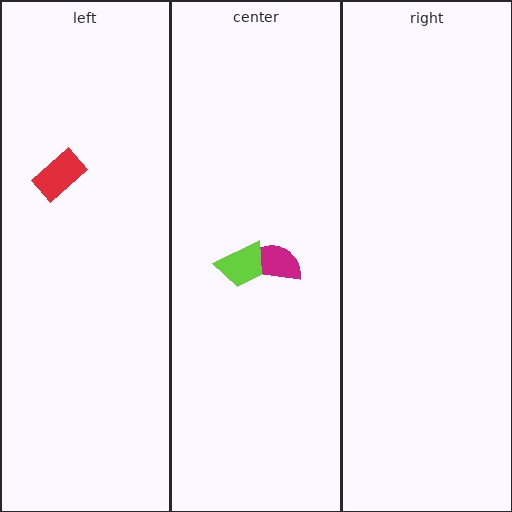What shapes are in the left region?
The red rectangle.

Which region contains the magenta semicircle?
The center region.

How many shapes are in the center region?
2.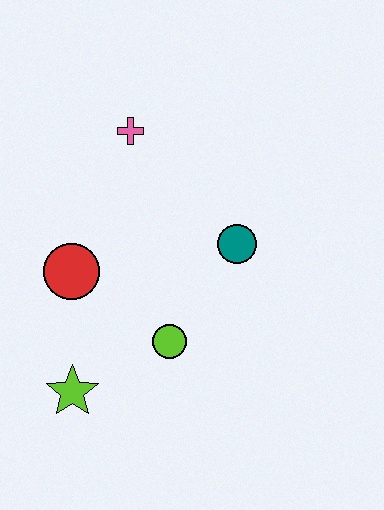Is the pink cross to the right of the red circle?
Yes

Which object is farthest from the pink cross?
The lime star is farthest from the pink cross.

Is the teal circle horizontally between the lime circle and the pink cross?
No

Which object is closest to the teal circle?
The lime circle is closest to the teal circle.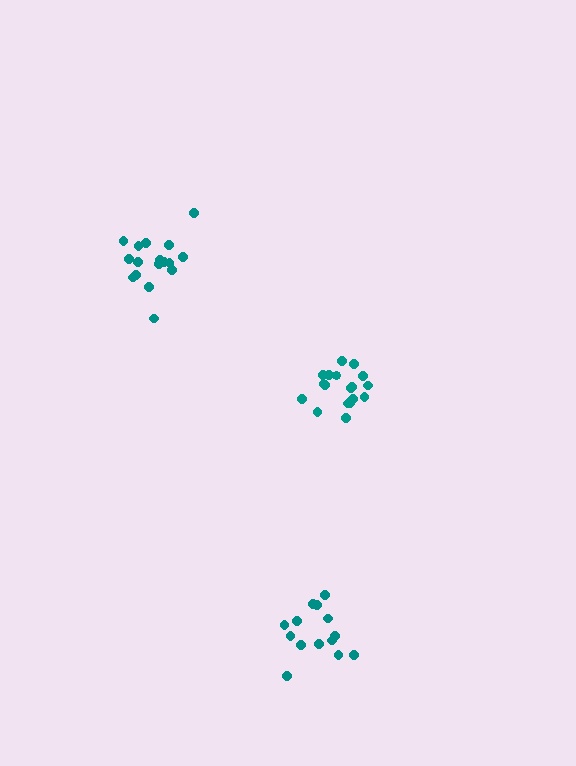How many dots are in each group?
Group 1: 17 dots, Group 2: 19 dots, Group 3: 14 dots (50 total).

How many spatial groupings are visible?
There are 3 spatial groupings.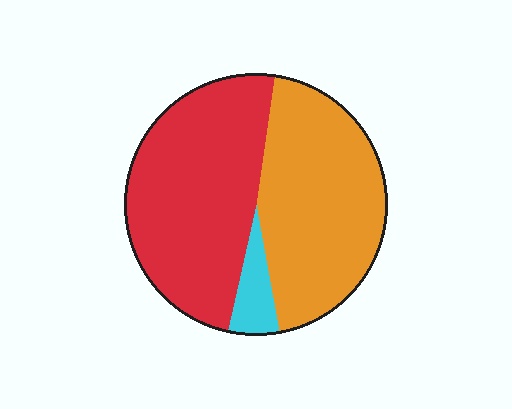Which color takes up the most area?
Red, at roughly 50%.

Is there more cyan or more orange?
Orange.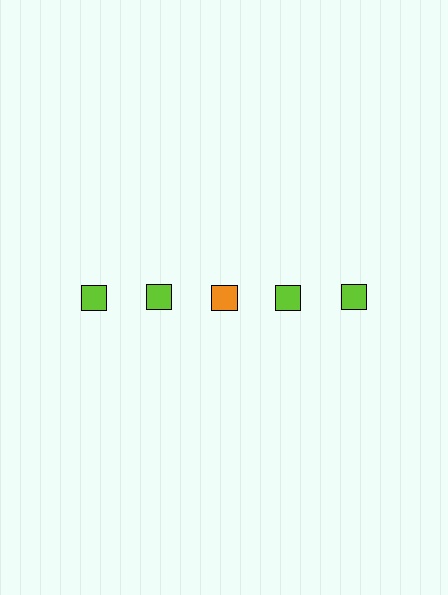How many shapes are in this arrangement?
There are 5 shapes arranged in a grid pattern.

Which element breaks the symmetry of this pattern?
The orange square in the top row, center column breaks the symmetry. All other shapes are lime squares.